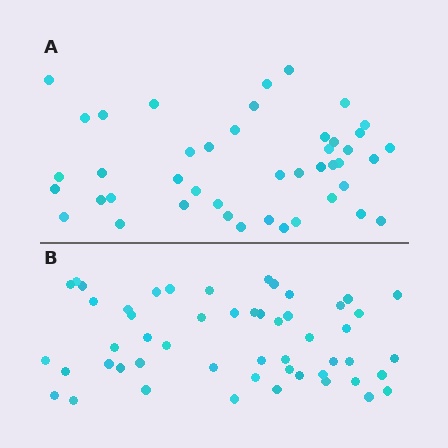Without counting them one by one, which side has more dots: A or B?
Region B (the bottom region) has more dots.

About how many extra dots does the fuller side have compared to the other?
Region B has roughly 8 or so more dots than region A.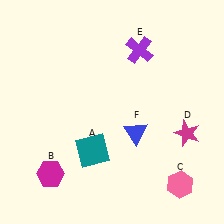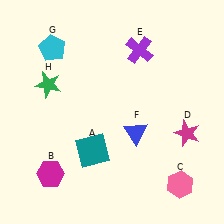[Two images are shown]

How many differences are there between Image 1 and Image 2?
There are 2 differences between the two images.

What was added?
A cyan pentagon (G), a green star (H) were added in Image 2.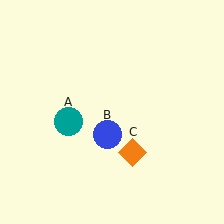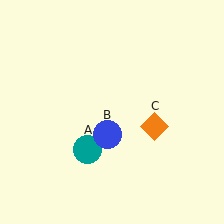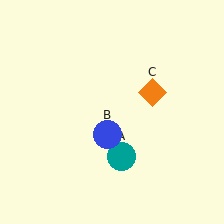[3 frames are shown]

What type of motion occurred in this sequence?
The teal circle (object A), orange diamond (object C) rotated counterclockwise around the center of the scene.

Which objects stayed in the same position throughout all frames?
Blue circle (object B) remained stationary.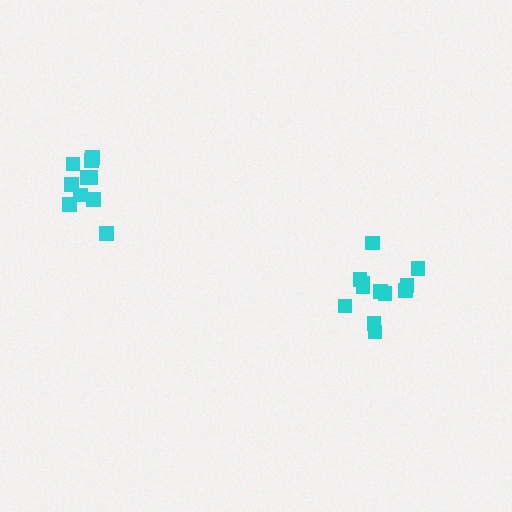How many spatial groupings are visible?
There are 2 spatial groupings.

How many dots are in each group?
Group 1: 12 dots, Group 2: 10 dots (22 total).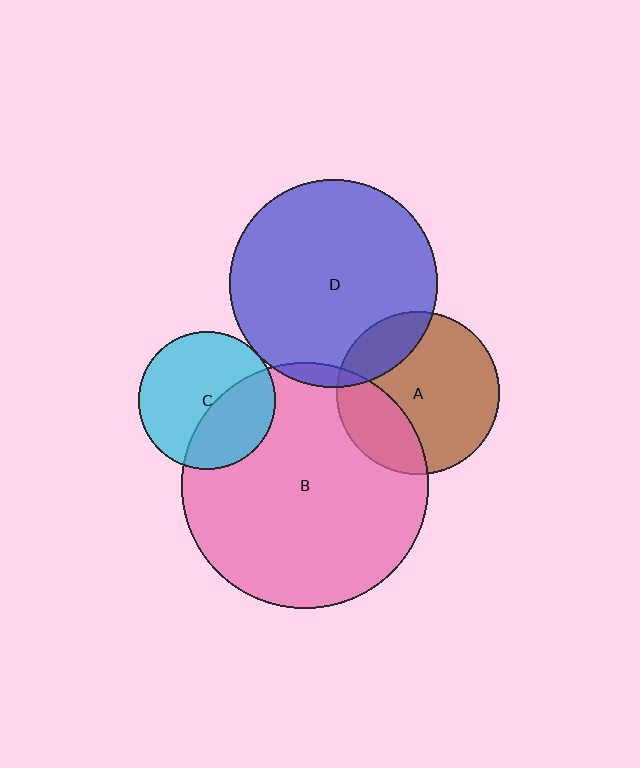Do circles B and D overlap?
Yes.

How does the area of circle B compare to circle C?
Approximately 3.2 times.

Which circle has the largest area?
Circle B (pink).